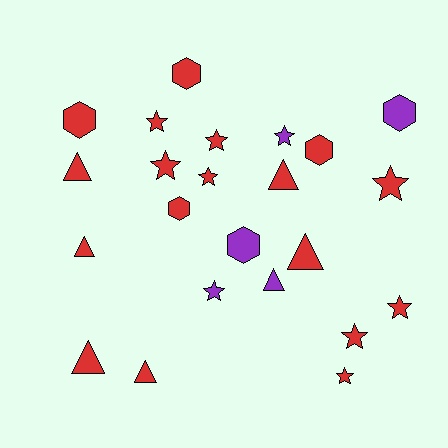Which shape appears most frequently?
Star, with 10 objects.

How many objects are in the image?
There are 23 objects.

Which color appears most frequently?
Red, with 18 objects.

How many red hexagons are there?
There are 4 red hexagons.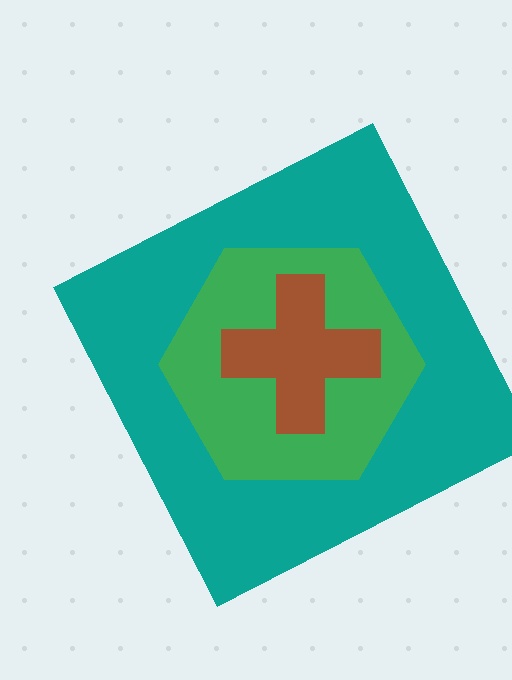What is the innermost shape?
The brown cross.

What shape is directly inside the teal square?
The green hexagon.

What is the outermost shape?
The teal square.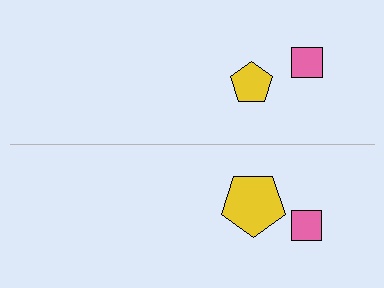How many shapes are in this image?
There are 4 shapes in this image.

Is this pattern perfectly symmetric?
No, the pattern is not perfectly symmetric. The yellow pentagon on the bottom side has a different size than its mirror counterpart.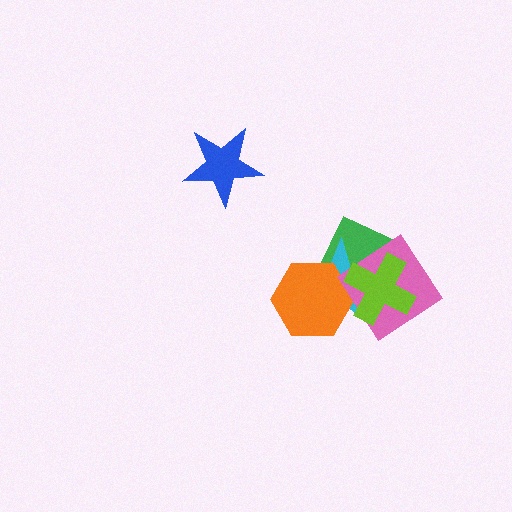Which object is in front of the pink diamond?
The lime cross is in front of the pink diamond.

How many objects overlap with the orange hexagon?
3 objects overlap with the orange hexagon.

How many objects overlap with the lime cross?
4 objects overlap with the lime cross.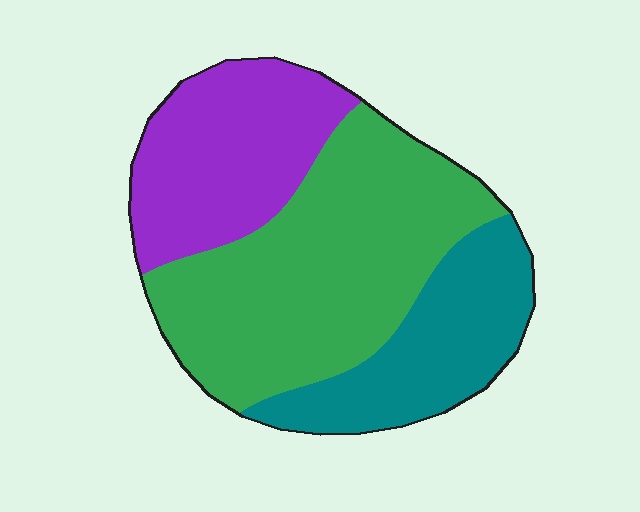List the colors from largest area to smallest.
From largest to smallest: green, purple, teal.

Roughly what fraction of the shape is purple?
Purple takes up about one quarter (1/4) of the shape.